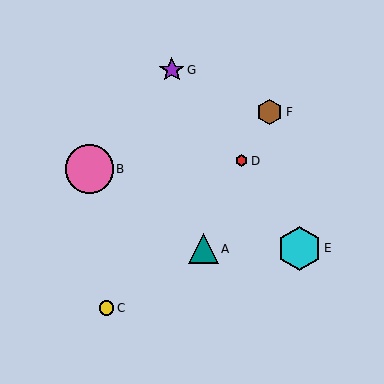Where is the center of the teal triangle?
The center of the teal triangle is at (203, 249).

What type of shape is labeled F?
Shape F is a brown hexagon.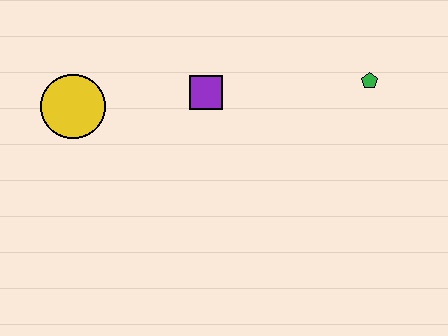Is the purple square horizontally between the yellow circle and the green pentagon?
Yes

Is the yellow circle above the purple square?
No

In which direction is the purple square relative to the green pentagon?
The purple square is to the left of the green pentagon.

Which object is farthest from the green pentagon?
The yellow circle is farthest from the green pentagon.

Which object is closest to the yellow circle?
The purple square is closest to the yellow circle.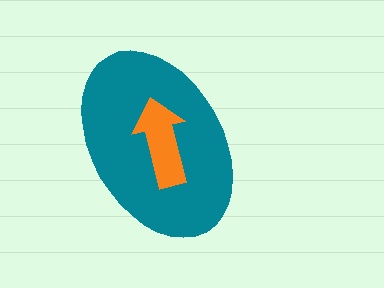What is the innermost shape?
The orange arrow.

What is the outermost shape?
The teal ellipse.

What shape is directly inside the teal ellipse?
The orange arrow.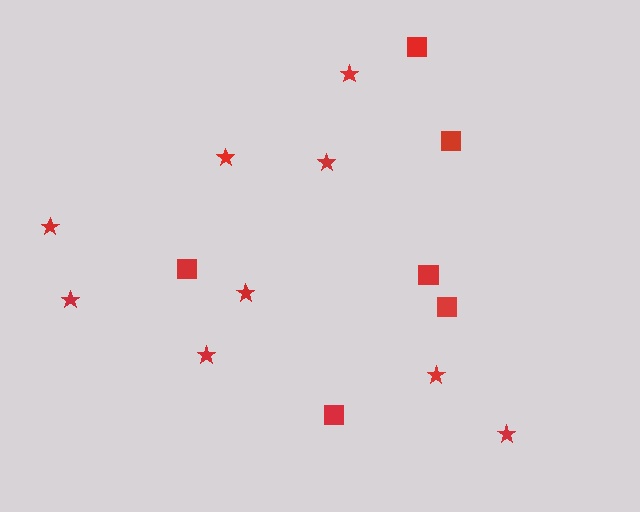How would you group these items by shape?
There are 2 groups: one group of squares (6) and one group of stars (9).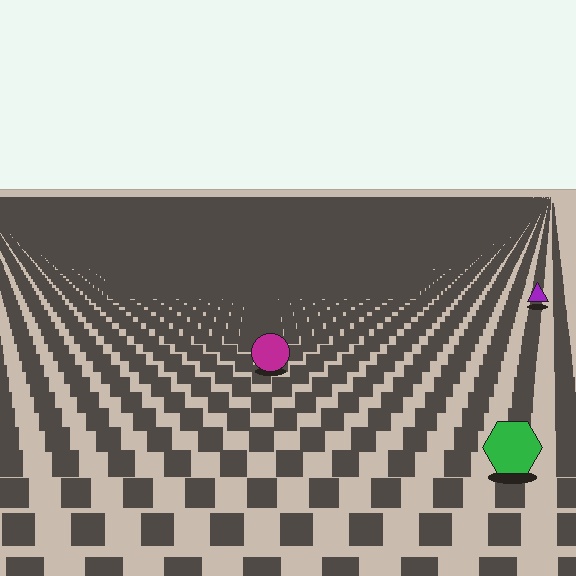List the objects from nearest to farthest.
From nearest to farthest: the green hexagon, the magenta circle, the purple triangle.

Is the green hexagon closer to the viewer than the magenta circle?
Yes. The green hexagon is closer — you can tell from the texture gradient: the ground texture is coarser near it.